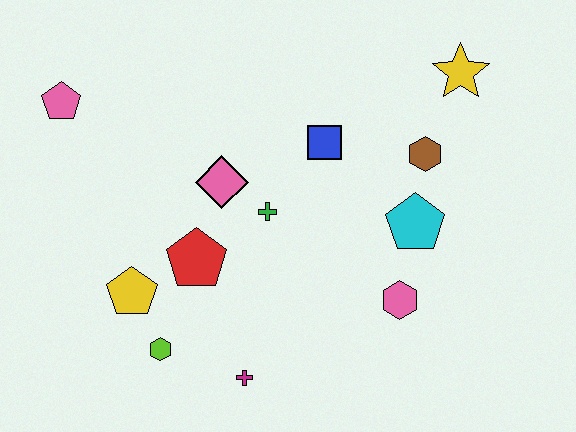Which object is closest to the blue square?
The green cross is closest to the blue square.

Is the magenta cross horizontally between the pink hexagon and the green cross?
No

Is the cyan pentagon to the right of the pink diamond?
Yes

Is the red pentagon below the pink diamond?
Yes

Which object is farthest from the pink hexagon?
The pink pentagon is farthest from the pink hexagon.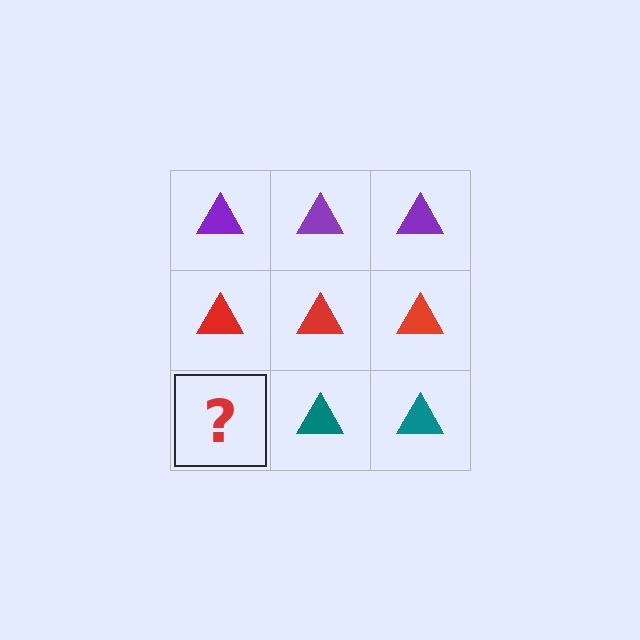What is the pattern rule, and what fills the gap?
The rule is that each row has a consistent color. The gap should be filled with a teal triangle.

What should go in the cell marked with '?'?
The missing cell should contain a teal triangle.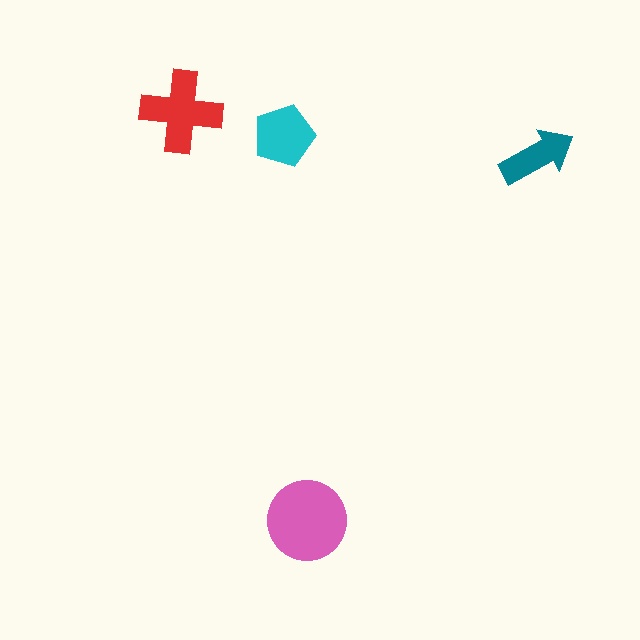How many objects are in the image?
There are 4 objects in the image.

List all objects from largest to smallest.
The pink circle, the red cross, the cyan pentagon, the teal arrow.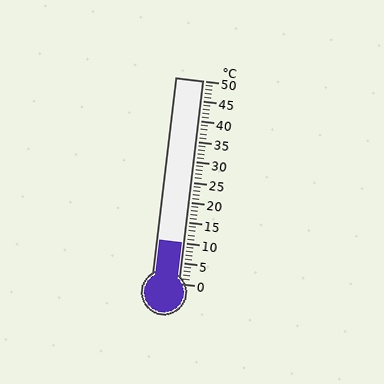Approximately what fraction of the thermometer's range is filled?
The thermometer is filled to approximately 20% of its range.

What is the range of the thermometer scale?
The thermometer scale ranges from 0°C to 50°C.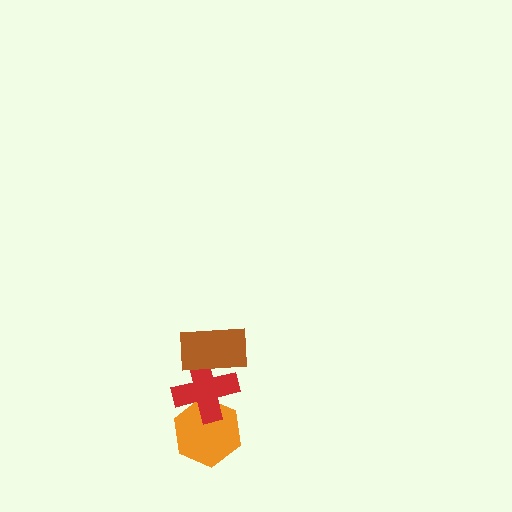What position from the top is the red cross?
The red cross is 2nd from the top.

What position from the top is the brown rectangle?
The brown rectangle is 1st from the top.